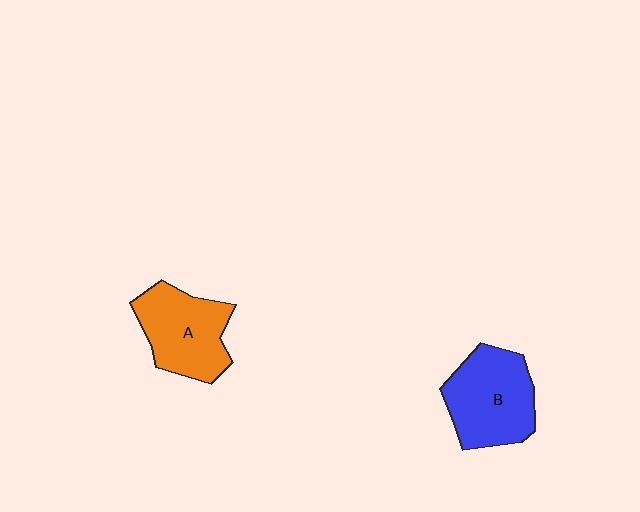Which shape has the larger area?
Shape B (blue).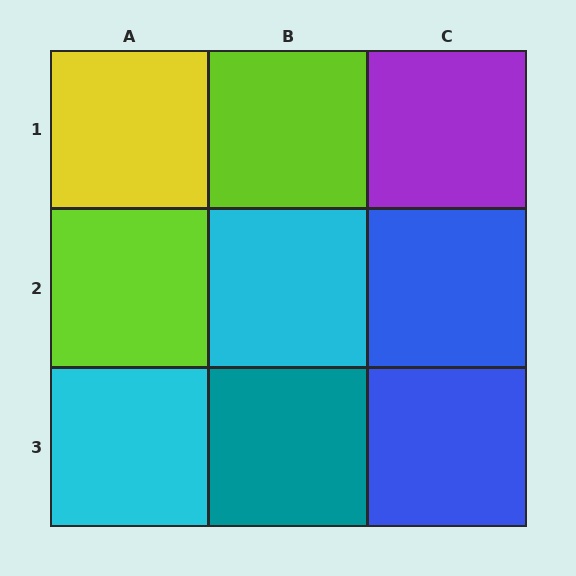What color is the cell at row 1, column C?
Purple.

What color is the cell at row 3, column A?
Cyan.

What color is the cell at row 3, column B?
Teal.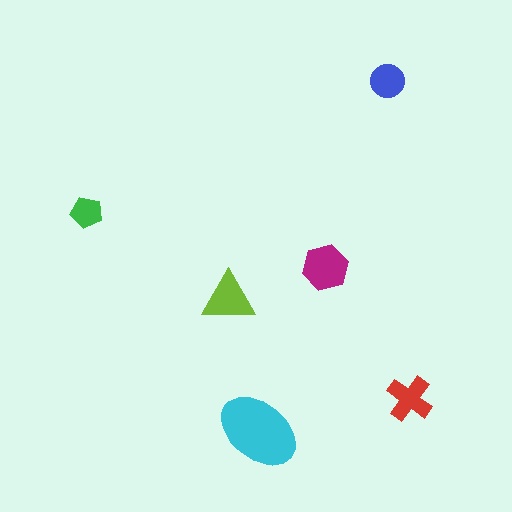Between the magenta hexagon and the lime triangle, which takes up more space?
The magenta hexagon.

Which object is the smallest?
The green pentagon.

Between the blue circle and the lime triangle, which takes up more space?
The lime triangle.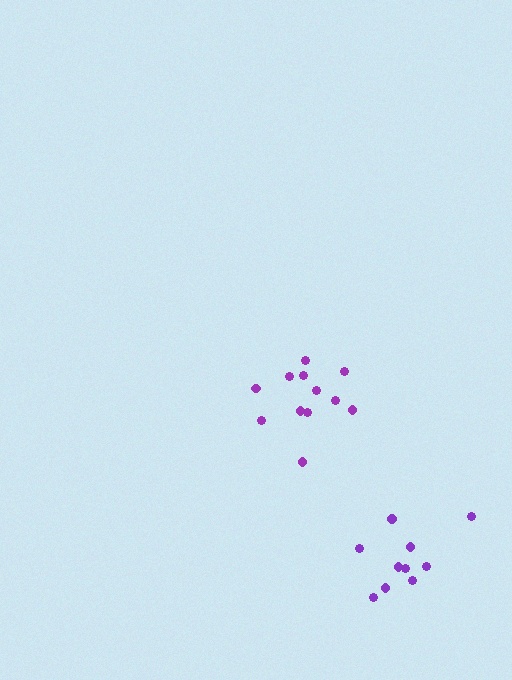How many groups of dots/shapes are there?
There are 2 groups.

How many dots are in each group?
Group 1: 12 dots, Group 2: 10 dots (22 total).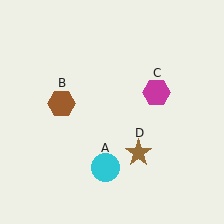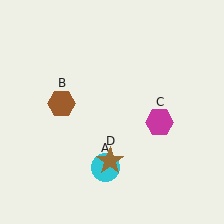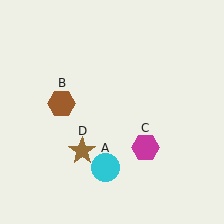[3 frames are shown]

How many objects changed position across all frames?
2 objects changed position: magenta hexagon (object C), brown star (object D).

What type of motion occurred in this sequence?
The magenta hexagon (object C), brown star (object D) rotated clockwise around the center of the scene.